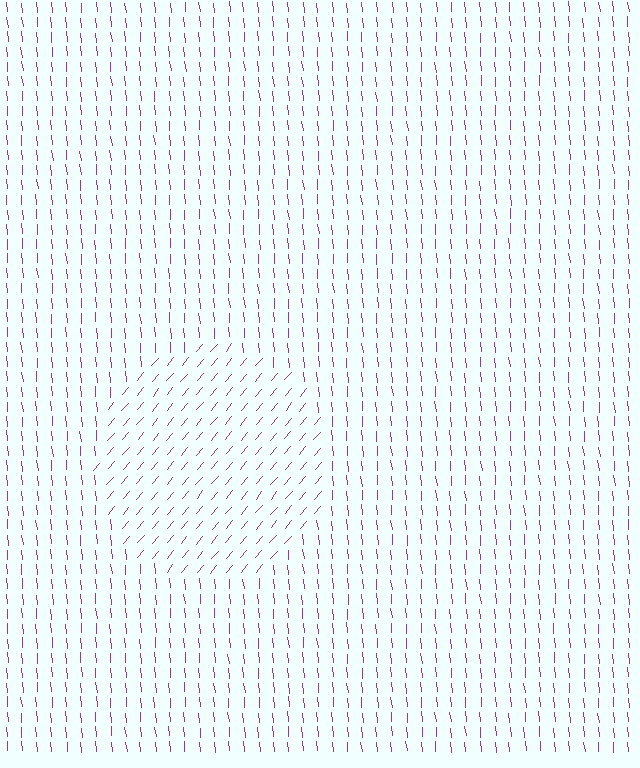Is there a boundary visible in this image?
Yes, there is a texture boundary formed by a change in line orientation.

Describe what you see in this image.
The image is filled with small purple line segments. A circle region in the image has lines oriented differently from the surrounding lines, creating a visible texture boundary.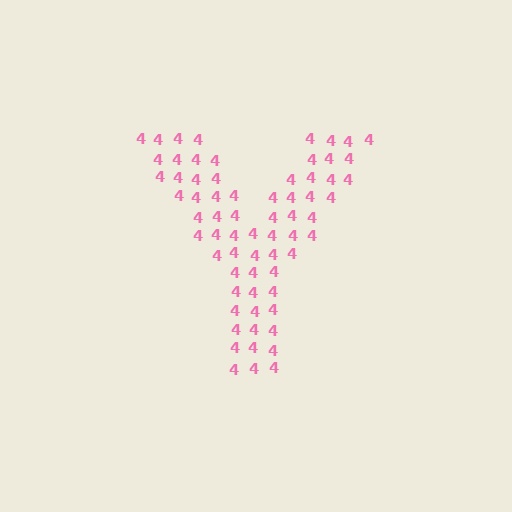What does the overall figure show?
The overall figure shows the letter Y.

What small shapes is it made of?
It is made of small digit 4's.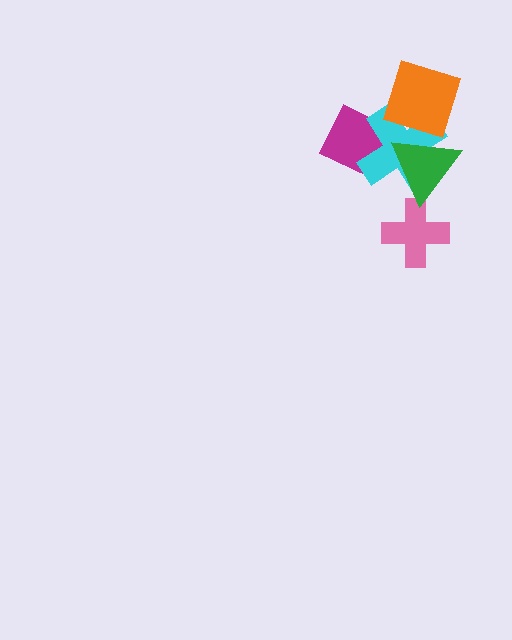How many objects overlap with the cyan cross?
3 objects overlap with the cyan cross.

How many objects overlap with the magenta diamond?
1 object overlaps with the magenta diamond.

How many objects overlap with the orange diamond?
2 objects overlap with the orange diamond.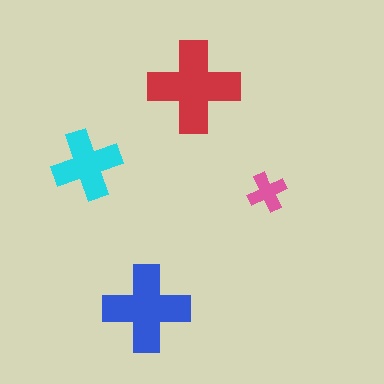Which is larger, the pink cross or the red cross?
The red one.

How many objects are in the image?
There are 4 objects in the image.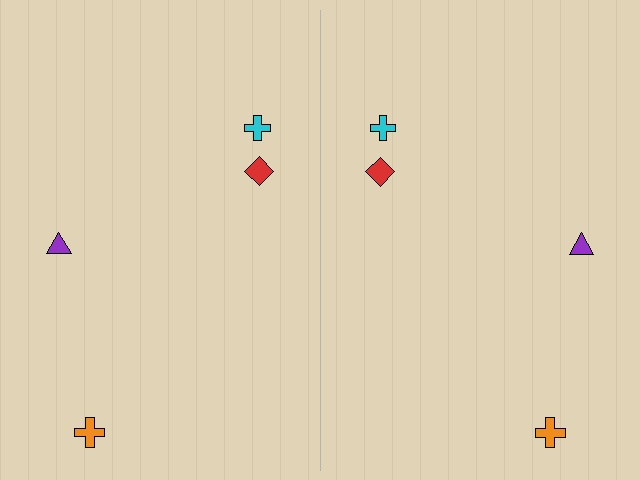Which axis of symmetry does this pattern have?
The pattern has a vertical axis of symmetry running through the center of the image.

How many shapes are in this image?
There are 8 shapes in this image.